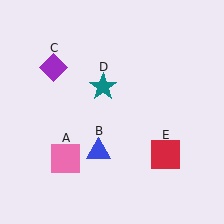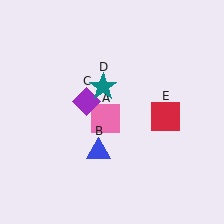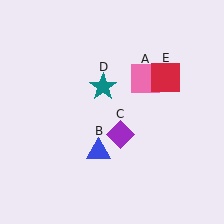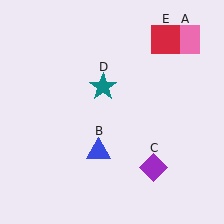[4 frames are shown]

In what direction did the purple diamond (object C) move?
The purple diamond (object C) moved down and to the right.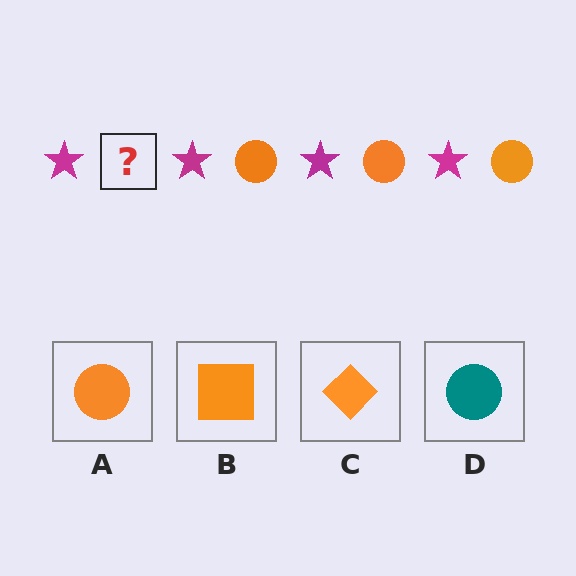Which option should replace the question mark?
Option A.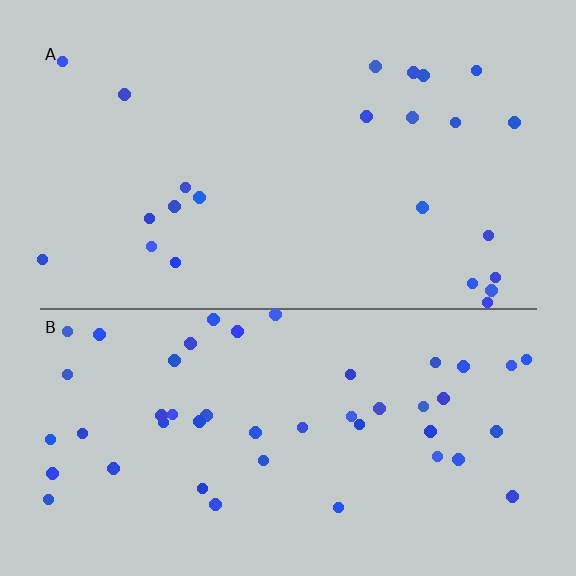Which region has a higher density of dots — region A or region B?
B (the bottom).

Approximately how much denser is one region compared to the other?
Approximately 2.0× — region B over region A.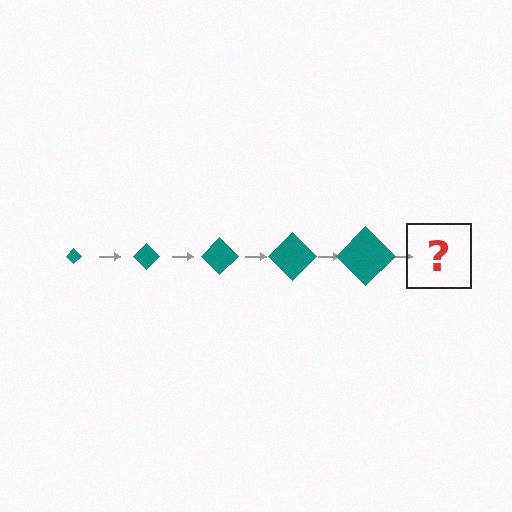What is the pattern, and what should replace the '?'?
The pattern is that the diamond gets progressively larger each step. The '?' should be a teal diamond, larger than the previous one.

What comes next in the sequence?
The next element should be a teal diamond, larger than the previous one.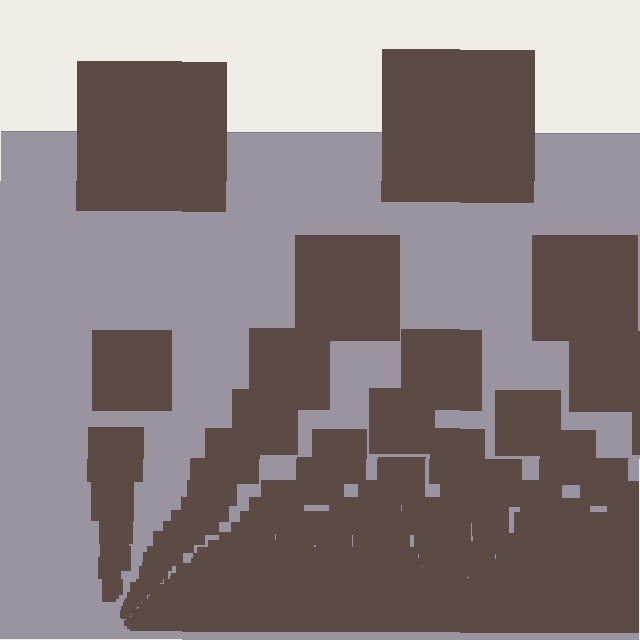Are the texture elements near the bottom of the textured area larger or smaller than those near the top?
Smaller. The gradient is inverted — elements near the bottom are smaller and denser.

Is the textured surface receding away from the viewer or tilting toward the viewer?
The surface appears to tilt toward the viewer. Texture elements get larger and sparser toward the top.